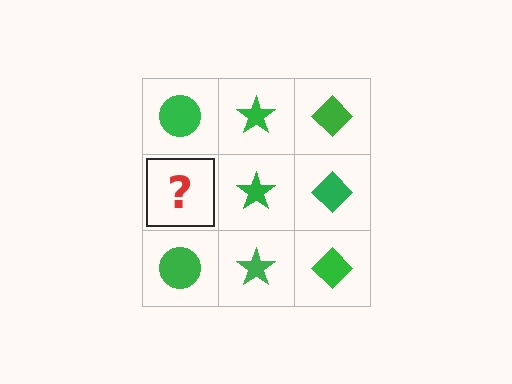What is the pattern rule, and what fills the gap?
The rule is that each column has a consistent shape. The gap should be filled with a green circle.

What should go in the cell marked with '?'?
The missing cell should contain a green circle.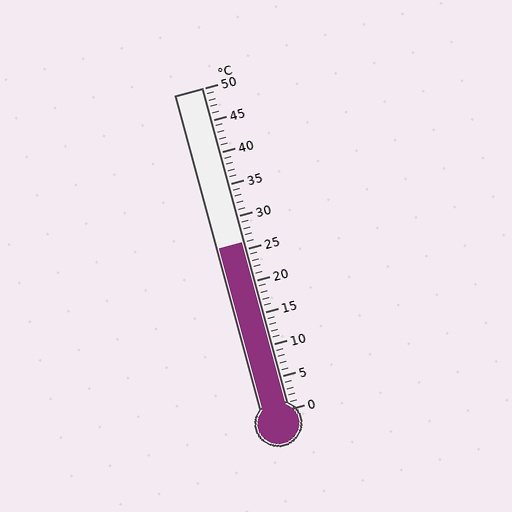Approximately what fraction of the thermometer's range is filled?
The thermometer is filled to approximately 50% of its range.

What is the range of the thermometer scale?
The thermometer scale ranges from 0°C to 50°C.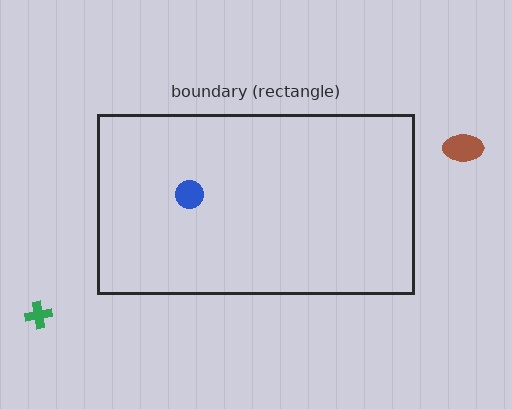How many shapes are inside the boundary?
1 inside, 2 outside.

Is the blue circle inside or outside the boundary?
Inside.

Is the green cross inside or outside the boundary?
Outside.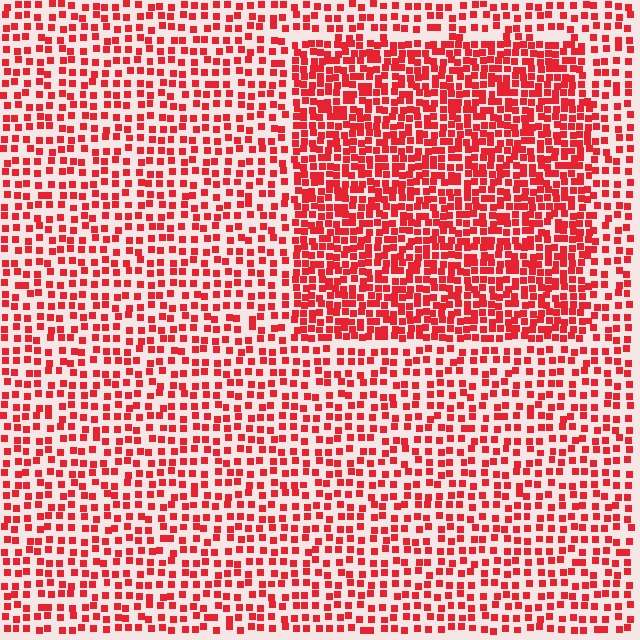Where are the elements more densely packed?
The elements are more densely packed inside the rectangle boundary.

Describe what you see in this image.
The image contains small red elements arranged at two different densities. A rectangle-shaped region is visible where the elements are more densely packed than the surrounding area.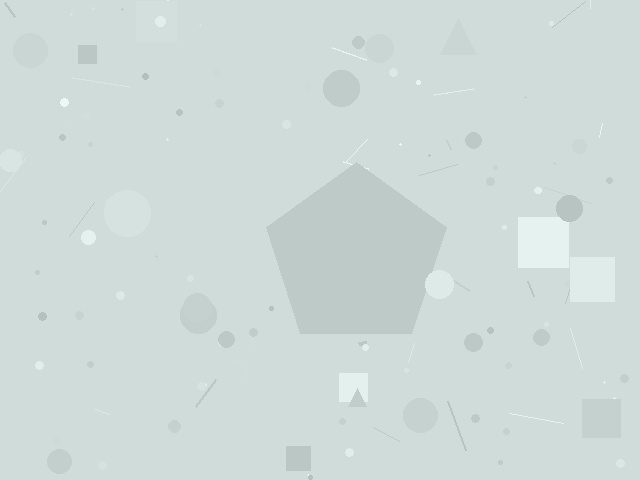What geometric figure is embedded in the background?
A pentagon is embedded in the background.